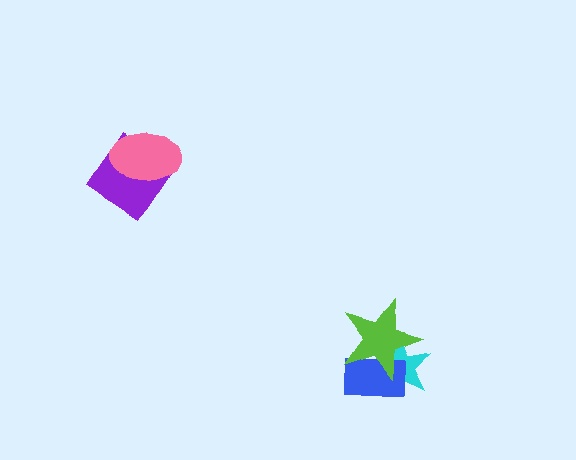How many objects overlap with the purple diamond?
1 object overlaps with the purple diamond.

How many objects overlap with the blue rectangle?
2 objects overlap with the blue rectangle.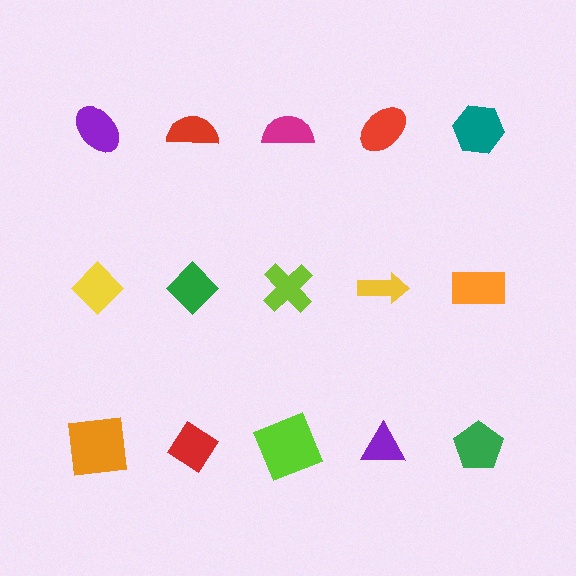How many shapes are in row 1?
5 shapes.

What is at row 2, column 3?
A lime cross.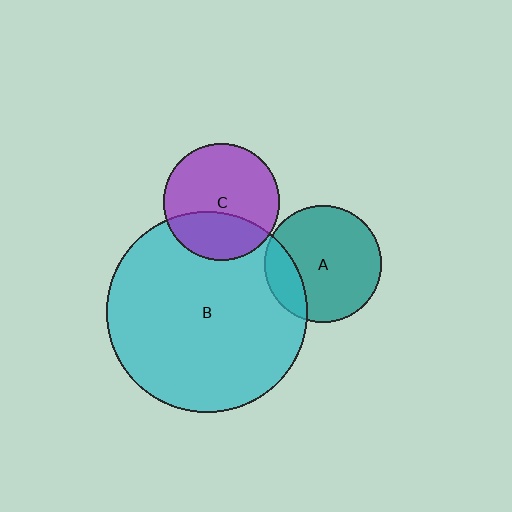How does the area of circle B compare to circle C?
Approximately 3.0 times.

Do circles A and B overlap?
Yes.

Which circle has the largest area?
Circle B (cyan).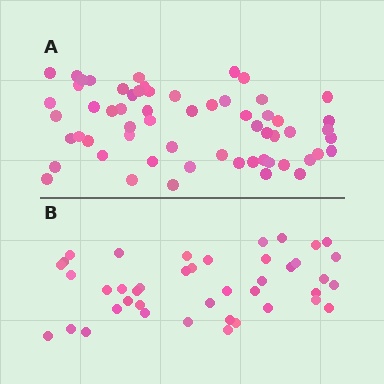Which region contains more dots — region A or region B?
Region A (the top region) has more dots.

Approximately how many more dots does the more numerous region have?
Region A has approximately 20 more dots than region B.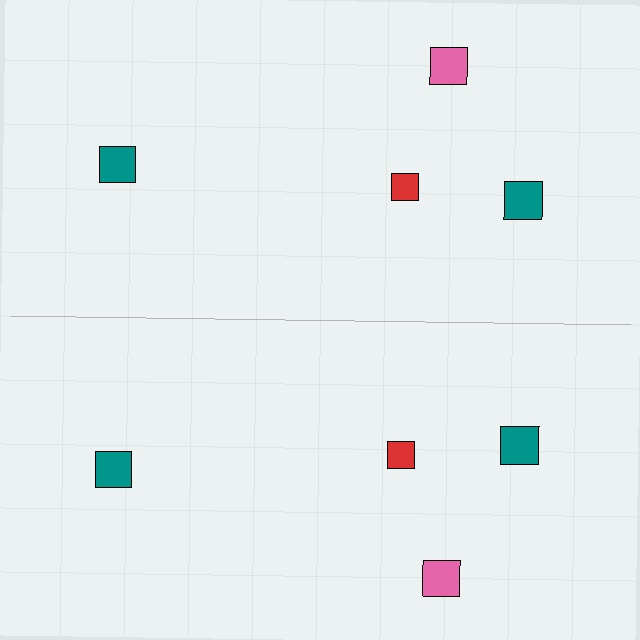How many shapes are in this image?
There are 8 shapes in this image.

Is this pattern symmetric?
Yes, this pattern has bilateral (reflection) symmetry.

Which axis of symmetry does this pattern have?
The pattern has a horizontal axis of symmetry running through the center of the image.